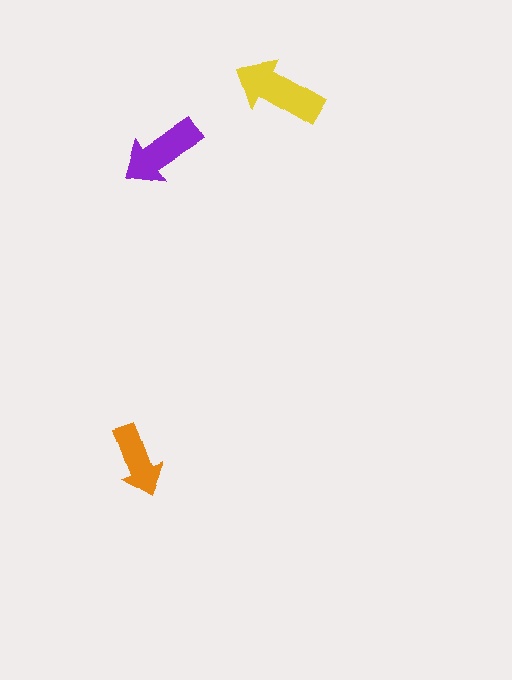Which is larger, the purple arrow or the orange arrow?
The purple one.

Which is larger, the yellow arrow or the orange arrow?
The yellow one.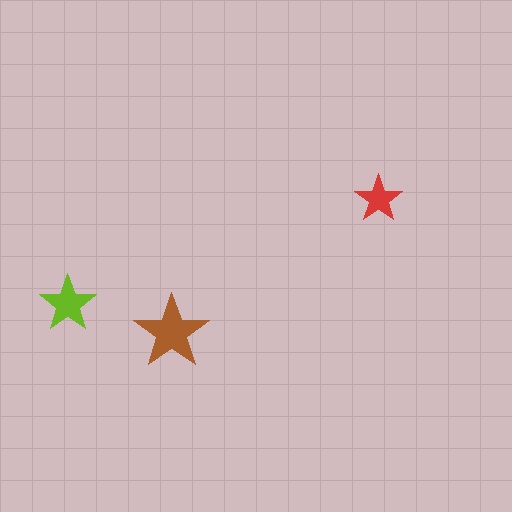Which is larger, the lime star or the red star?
The lime one.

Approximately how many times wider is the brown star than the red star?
About 1.5 times wider.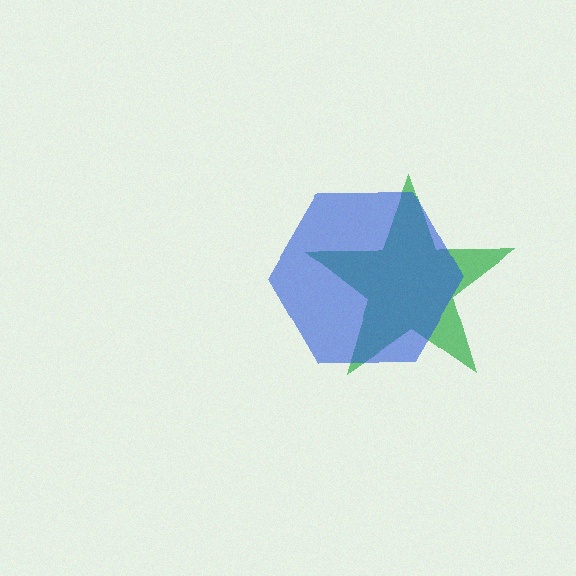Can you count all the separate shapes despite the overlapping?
Yes, there are 2 separate shapes.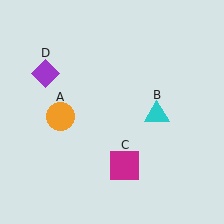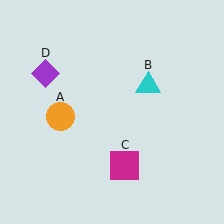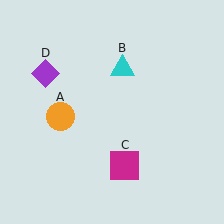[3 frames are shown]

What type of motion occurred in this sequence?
The cyan triangle (object B) rotated counterclockwise around the center of the scene.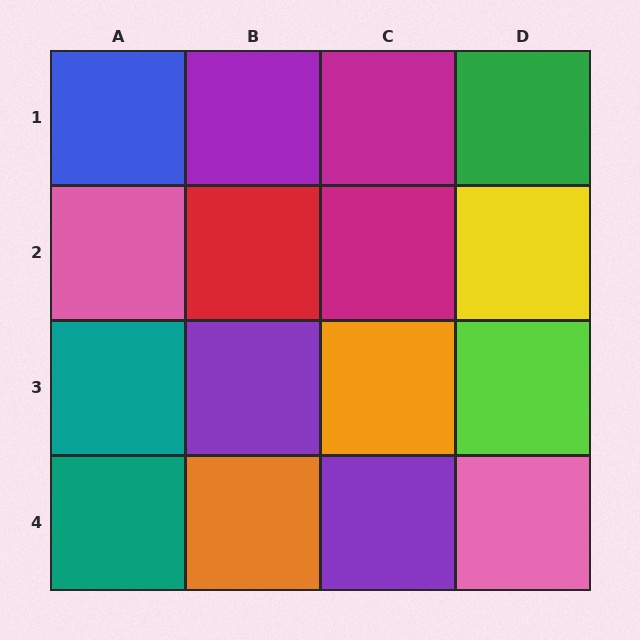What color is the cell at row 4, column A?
Teal.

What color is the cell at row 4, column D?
Pink.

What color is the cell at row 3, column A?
Teal.